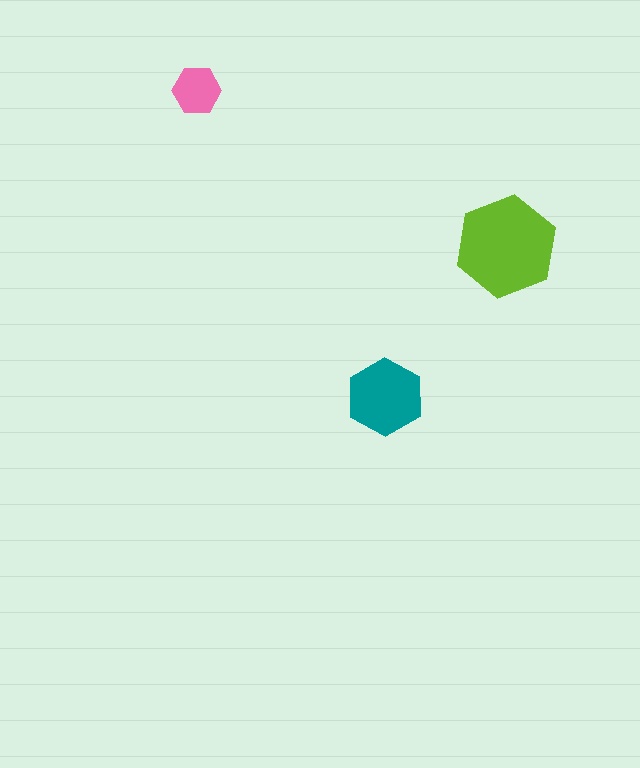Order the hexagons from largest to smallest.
the lime one, the teal one, the pink one.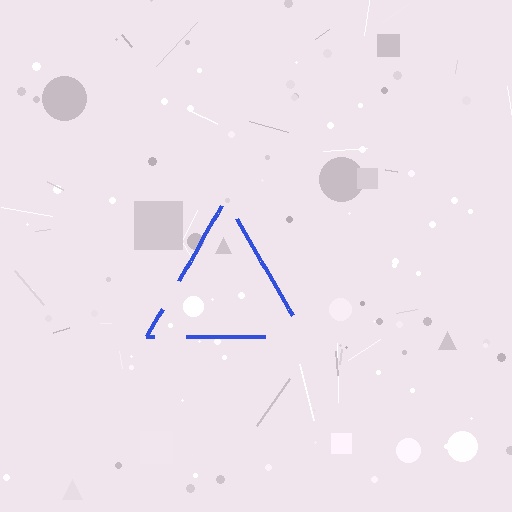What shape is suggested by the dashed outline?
The dashed outline suggests a triangle.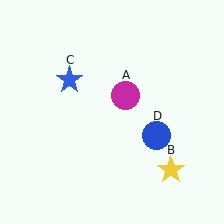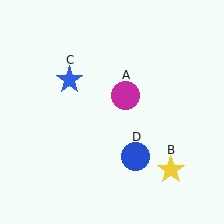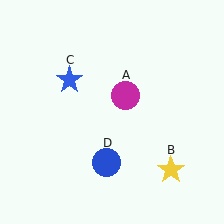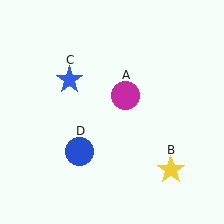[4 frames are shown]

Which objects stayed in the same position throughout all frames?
Magenta circle (object A) and yellow star (object B) and blue star (object C) remained stationary.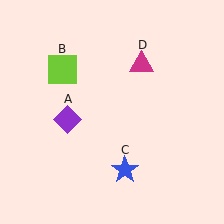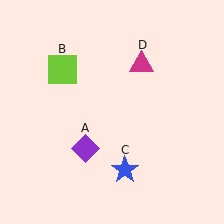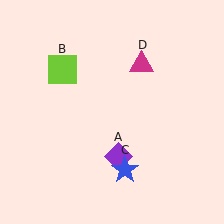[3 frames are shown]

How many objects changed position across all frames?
1 object changed position: purple diamond (object A).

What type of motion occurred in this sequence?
The purple diamond (object A) rotated counterclockwise around the center of the scene.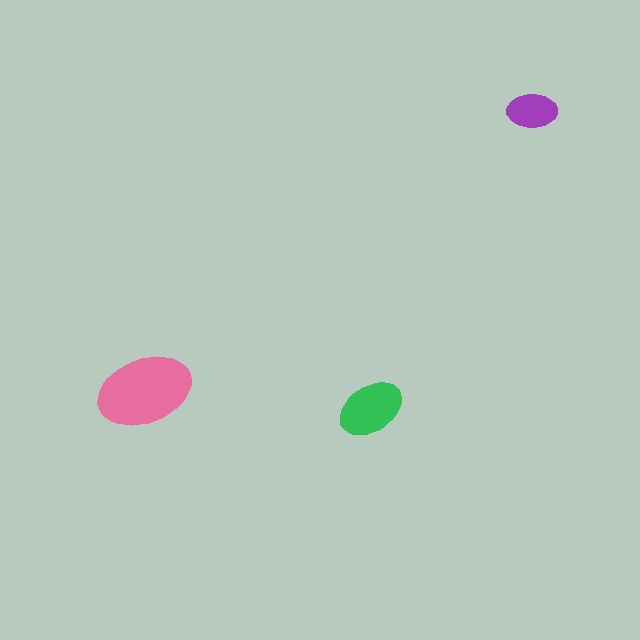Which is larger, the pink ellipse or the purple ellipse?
The pink one.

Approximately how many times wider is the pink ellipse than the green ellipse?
About 1.5 times wider.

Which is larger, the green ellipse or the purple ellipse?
The green one.